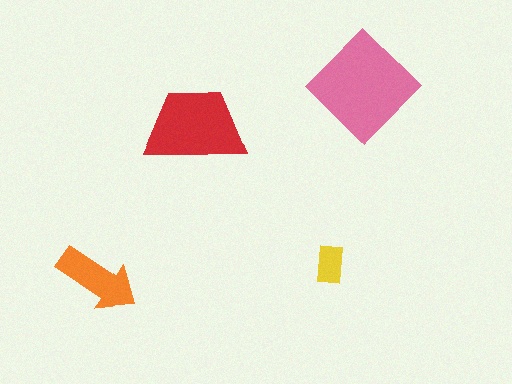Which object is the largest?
The pink diamond.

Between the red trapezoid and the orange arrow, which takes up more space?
The red trapezoid.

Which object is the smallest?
The yellow rectangle.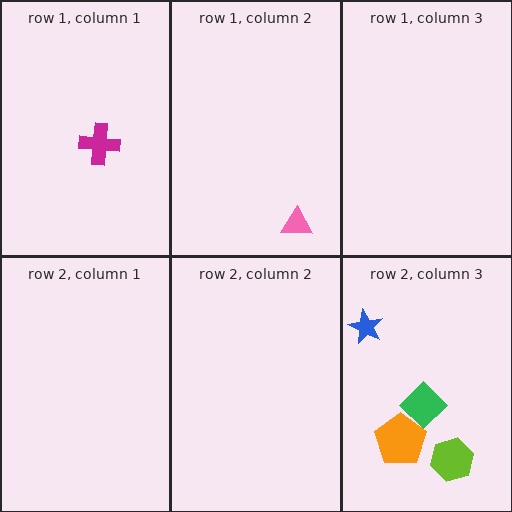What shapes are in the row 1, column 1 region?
The magenta cross.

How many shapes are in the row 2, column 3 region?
4.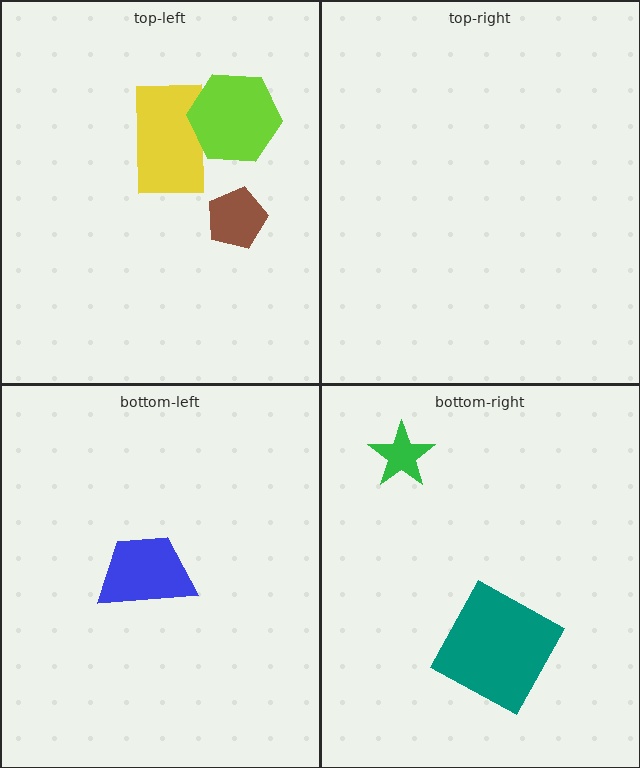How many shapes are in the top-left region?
3.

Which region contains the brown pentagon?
The top-left region.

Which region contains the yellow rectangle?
The top-left region.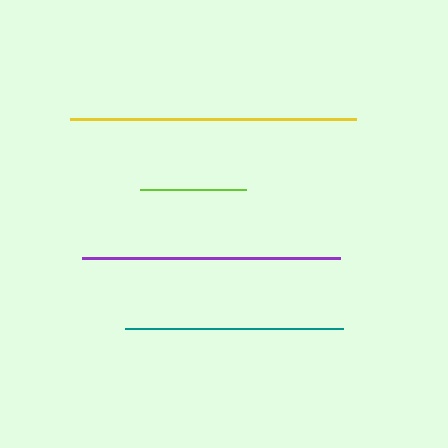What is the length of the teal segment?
The teal segment is approximately 218 pixels long.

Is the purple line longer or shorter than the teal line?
The purple line is longer than the teal line.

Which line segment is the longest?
The yellow line is the longest at approximately 286 pixels.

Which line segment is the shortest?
The lime line is the shortest at approximately 105 pixels.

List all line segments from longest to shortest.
From longest to shortest: yellow, purple, teal, lime.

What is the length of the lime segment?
The lime segment is approximately 105 pixels long.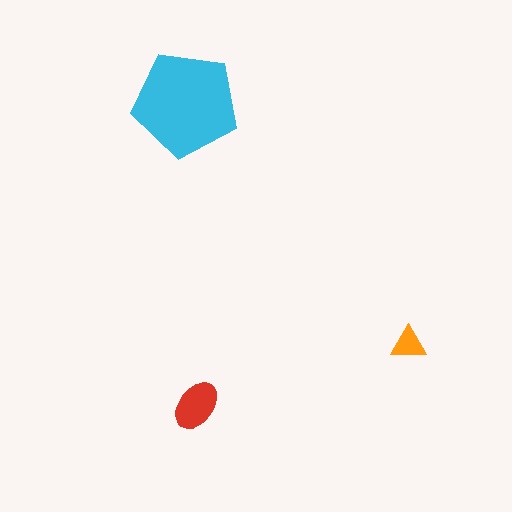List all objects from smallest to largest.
The orange triangle, the red ellipse, the cyan pentagon.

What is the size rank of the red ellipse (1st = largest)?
2nd.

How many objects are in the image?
There are 3 objects in the image.